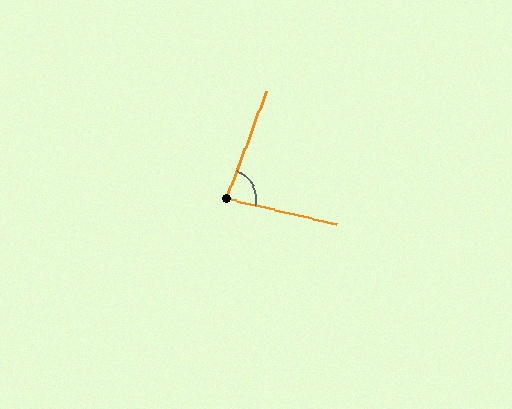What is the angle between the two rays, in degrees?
Approximately 83 degrees.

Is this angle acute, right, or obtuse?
It is acute.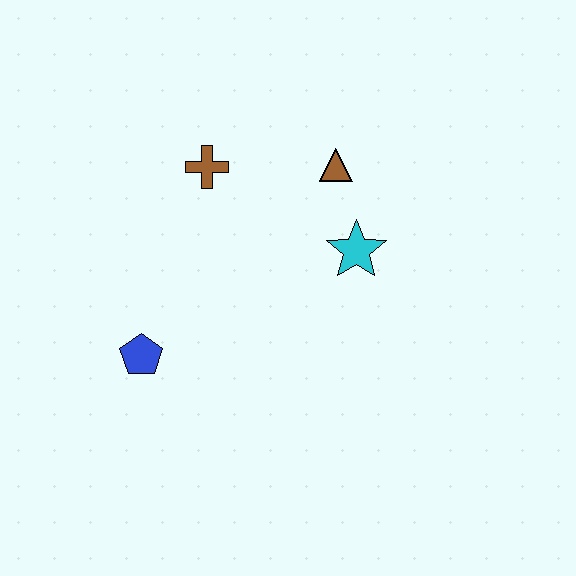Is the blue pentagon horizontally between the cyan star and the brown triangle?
No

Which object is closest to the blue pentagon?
The brown cross is closest to the blue pentagon.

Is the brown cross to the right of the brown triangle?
No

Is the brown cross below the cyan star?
No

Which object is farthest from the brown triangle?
The blue pentagon is farthest from the brown triangle.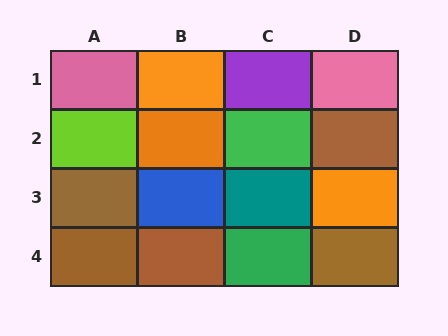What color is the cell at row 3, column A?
Brown.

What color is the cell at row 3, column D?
Orange.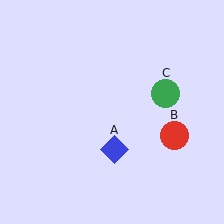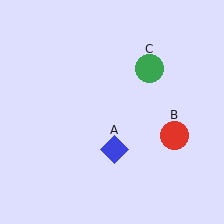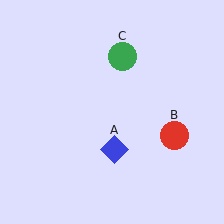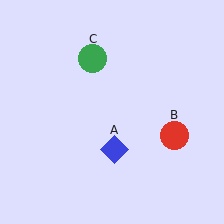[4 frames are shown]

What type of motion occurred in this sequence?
The green circle (object C) rotated counterclockwise around the center of the scene.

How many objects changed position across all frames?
1 object changed position: green circle (object C).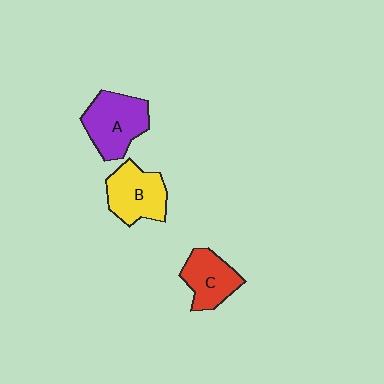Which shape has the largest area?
Shape A (purple).